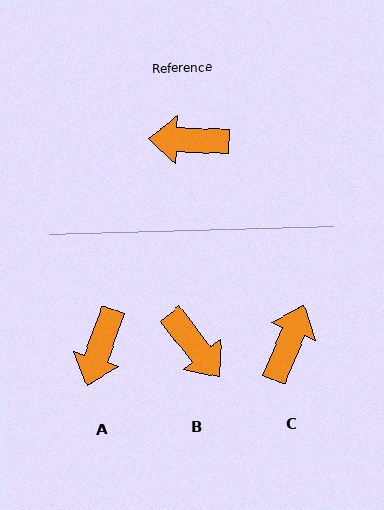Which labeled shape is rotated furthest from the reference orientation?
B, about 131 degrees away.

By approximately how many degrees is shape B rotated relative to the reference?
Approximately 131 degrees counter-clockwise.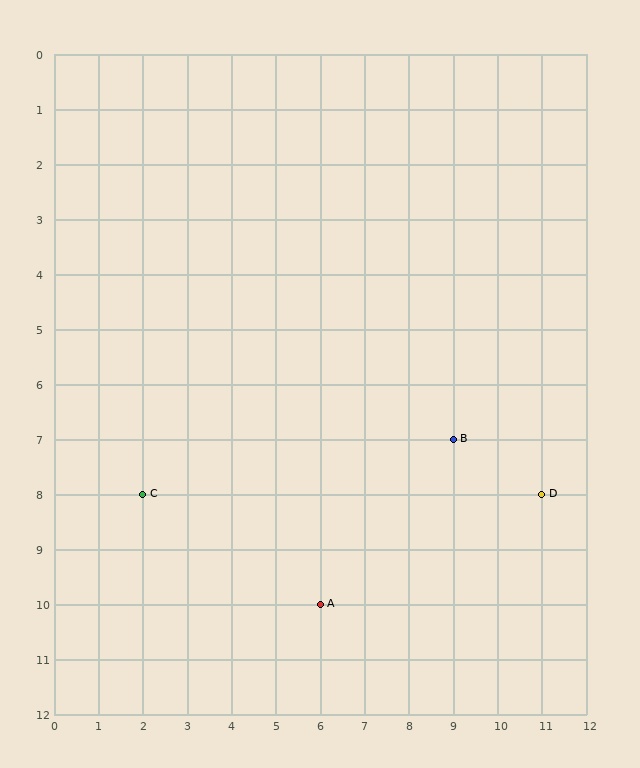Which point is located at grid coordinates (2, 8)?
Point C is at (2, 8).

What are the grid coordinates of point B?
Point B is at grid coordinates (9, 7).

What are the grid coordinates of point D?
Point D is at grid coordinates (11, 8).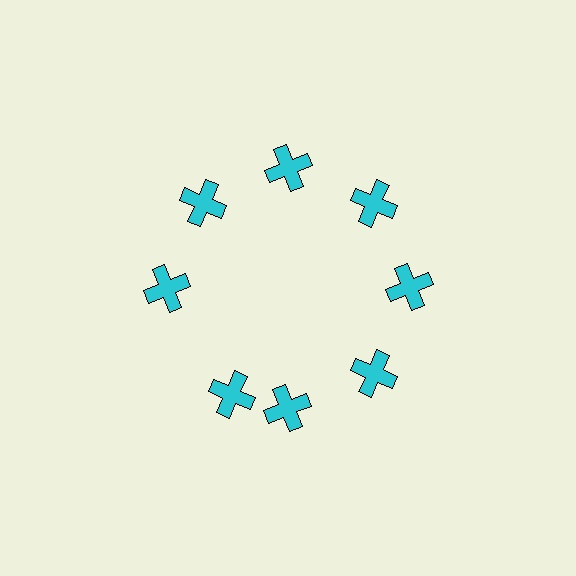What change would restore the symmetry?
The symmetry would be restored by rotating it back into even spacing with its neighbors so that all 8 crosses sit at equal angles and equal distance from the center.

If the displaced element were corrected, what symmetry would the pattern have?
It would have 8-fold rotational symmetry — the pattern would map onto itself every 45 degrees.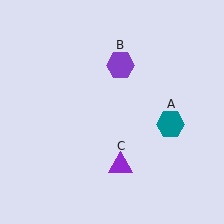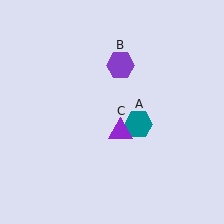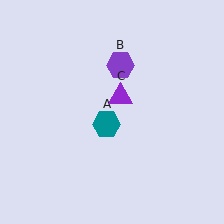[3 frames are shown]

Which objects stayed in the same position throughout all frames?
Purple hexagon (object B) remained stationary.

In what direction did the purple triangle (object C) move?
The purple triangle (object C) moved up.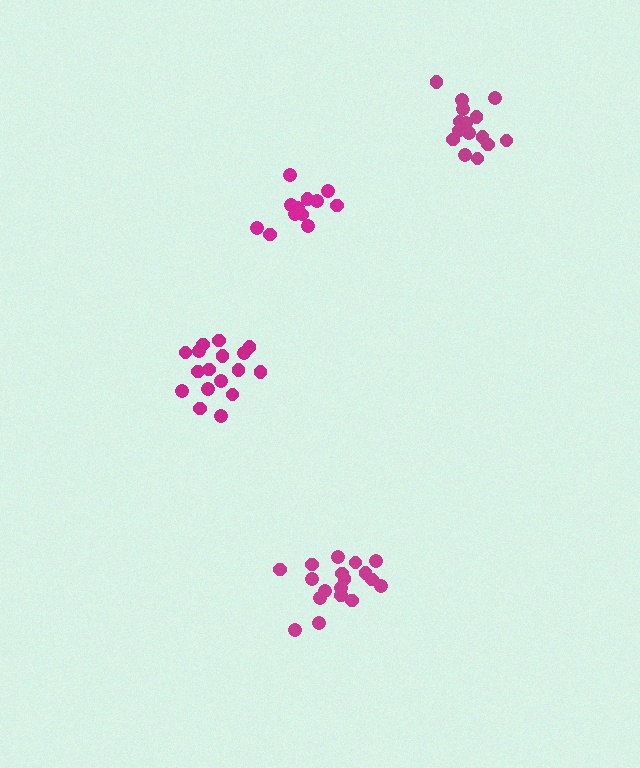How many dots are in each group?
Group 1: 17 dots, Group 2: 18 dots, Group 3: 15 dots, Group 4: 12 dots (62 total).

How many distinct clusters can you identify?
There are 4 distinct clusters.